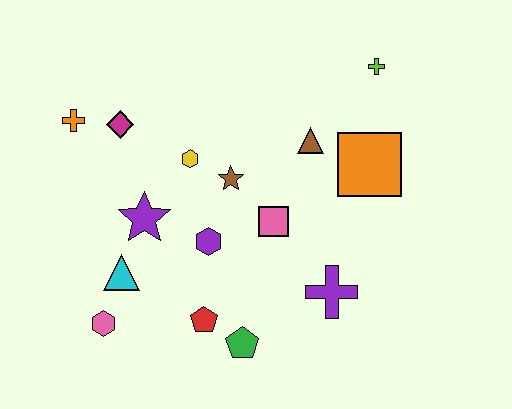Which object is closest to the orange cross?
The magenta diamond is closest to the orange cross.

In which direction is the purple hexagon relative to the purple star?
The purple hexagon is to the right of the purple star.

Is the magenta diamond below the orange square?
No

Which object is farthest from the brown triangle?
The pink hexagon is farthest from the brown triangle.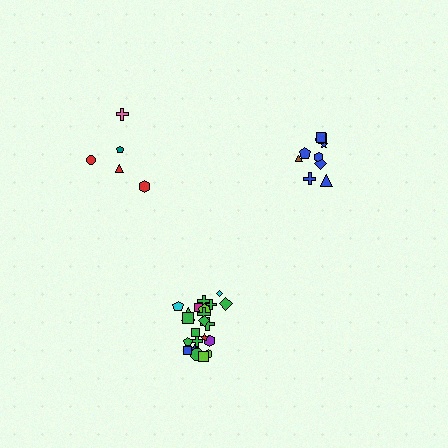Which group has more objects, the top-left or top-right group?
The top-right group.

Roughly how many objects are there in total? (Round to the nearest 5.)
Roughly 35 objects in total.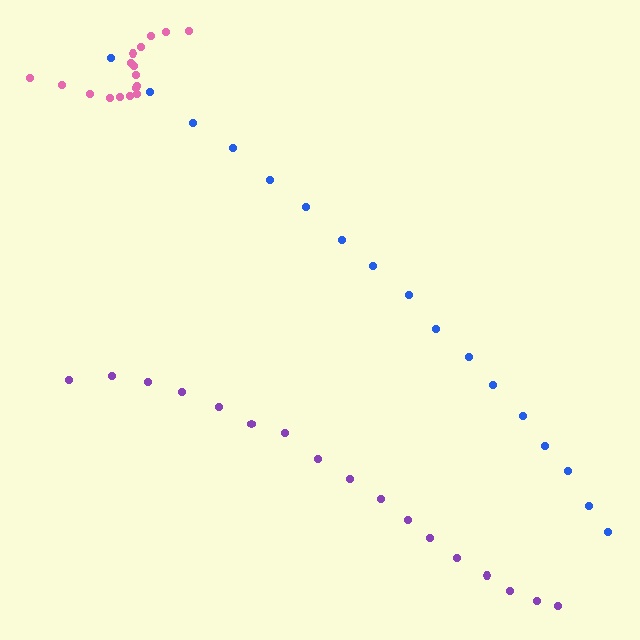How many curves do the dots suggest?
There are 3 distinct paths.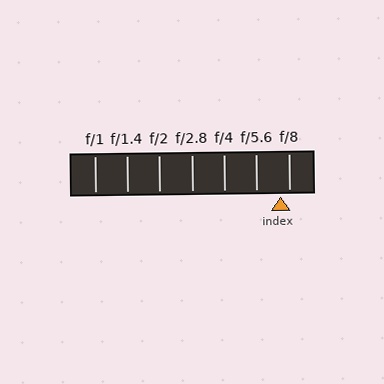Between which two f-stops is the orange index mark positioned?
The index mark is between f/5.6 and f/8.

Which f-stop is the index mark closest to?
The index mark is closest to f/8.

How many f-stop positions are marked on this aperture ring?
There are 7 f-stop positions marked.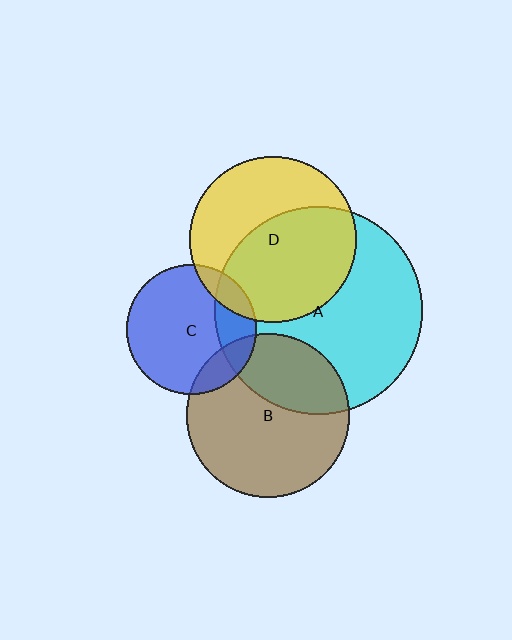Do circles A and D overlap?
Yes.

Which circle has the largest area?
Circle A (cyan).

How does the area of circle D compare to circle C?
Approximately 1.7 times.